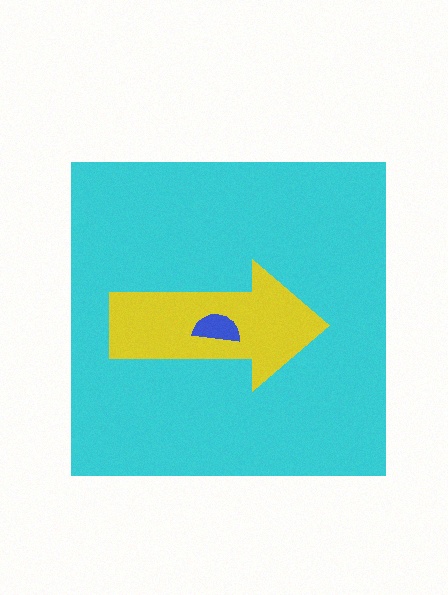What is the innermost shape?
The blue semicircle.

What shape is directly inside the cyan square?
The yellow arrow.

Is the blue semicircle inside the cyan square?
Yes.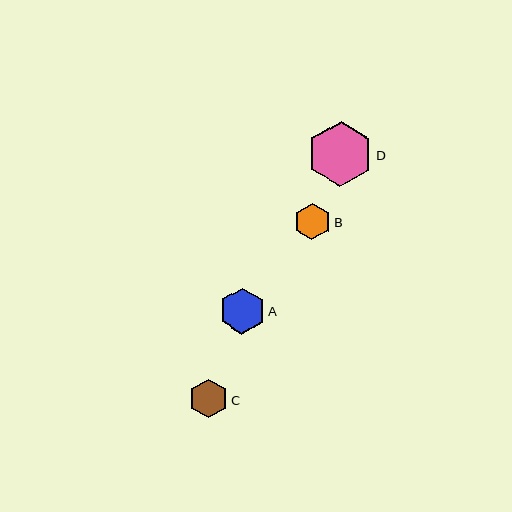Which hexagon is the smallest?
Hexagon B is the smallest with a size of approximately 37 pixels.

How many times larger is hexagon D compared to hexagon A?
Hexagon D is approximately 1.4 times the size of hexagon A.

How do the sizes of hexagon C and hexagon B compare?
Hexagon C and hexagon B are approximately the same size.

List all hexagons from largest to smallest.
From largest to smallest: D, A, C, B.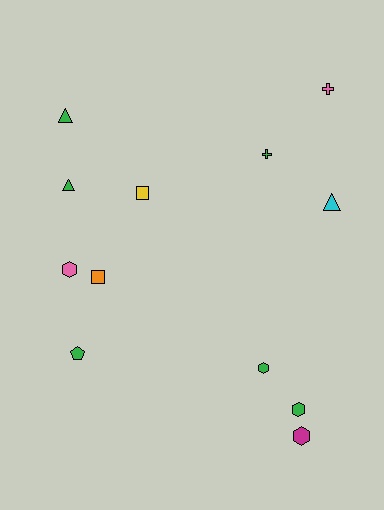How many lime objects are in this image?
There are no lime objects.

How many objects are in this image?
There are 12 objects.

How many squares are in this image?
There are 2 squares.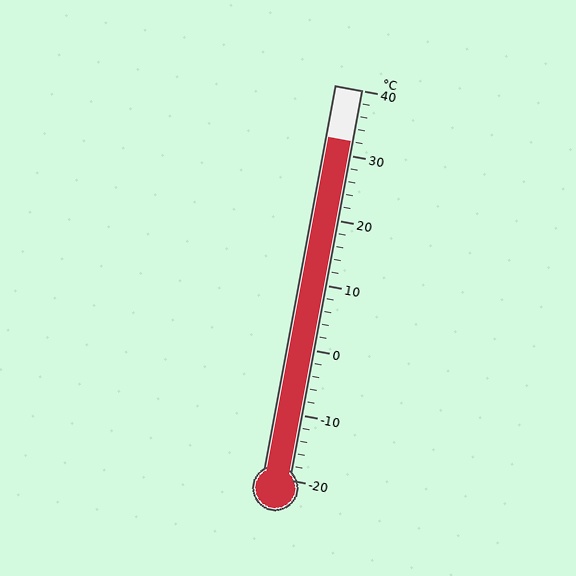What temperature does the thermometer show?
The thermometer shows approximately 32°C.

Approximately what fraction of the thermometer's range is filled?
The thermometer is filled to approximately 85% of its range.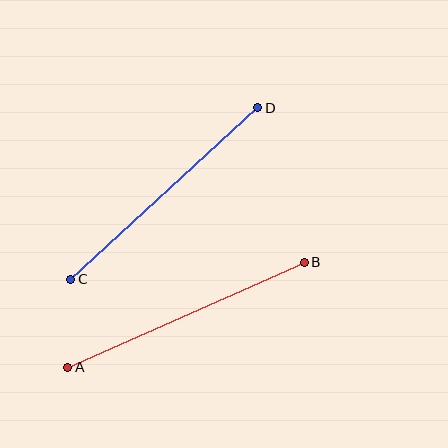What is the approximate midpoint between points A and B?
The midpoint is at approximately (186, 315) pixels.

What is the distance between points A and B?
The distance is approximately 259 pixels.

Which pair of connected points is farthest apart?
Points A and B are farthest apart.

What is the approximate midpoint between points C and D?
The midpoint is at approximately (164, 194) pixels.